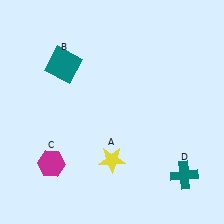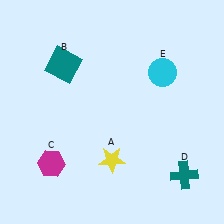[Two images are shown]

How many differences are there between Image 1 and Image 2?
There is 1 difference between the two images.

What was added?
A cyan circle (E) was added in Image 2.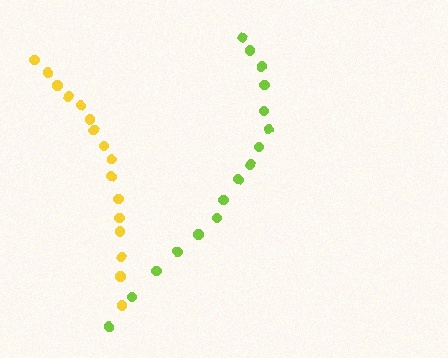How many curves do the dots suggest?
There are 2 distinct paths.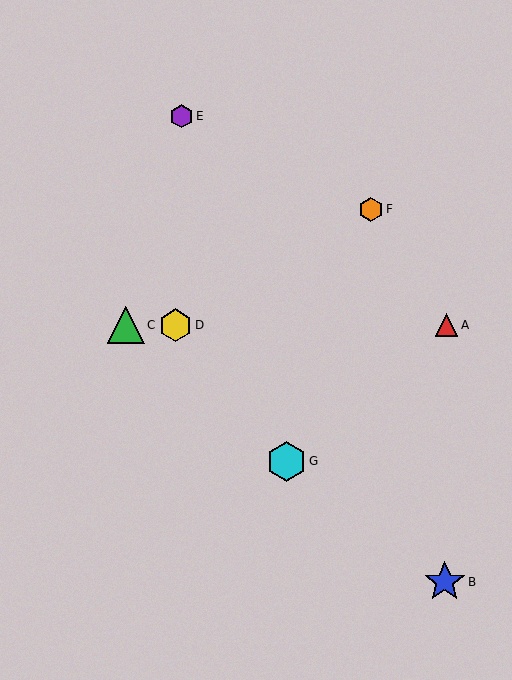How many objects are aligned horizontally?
3 objects (A, C, D) are aligned horizontally.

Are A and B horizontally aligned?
No, A is at y≈325 and B is at y≈582.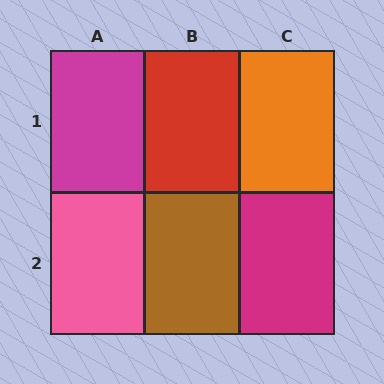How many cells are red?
1 cell is red.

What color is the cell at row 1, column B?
Red.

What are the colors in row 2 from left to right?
Pink, brown, magenta.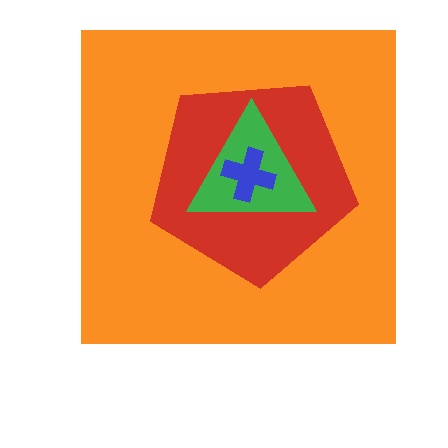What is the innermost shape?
The blue cross.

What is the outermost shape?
The orange square.